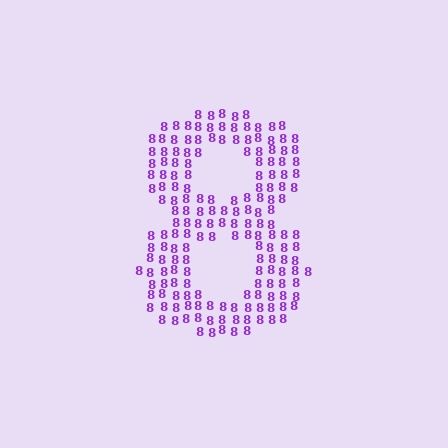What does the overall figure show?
The overall figure shows the digit 8.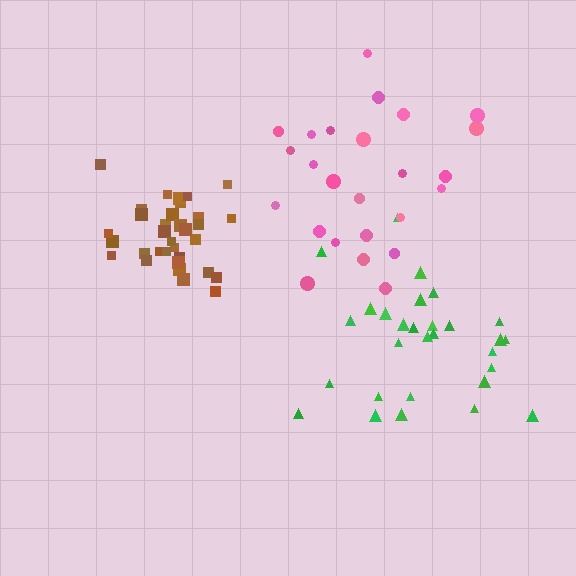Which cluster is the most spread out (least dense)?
Pink.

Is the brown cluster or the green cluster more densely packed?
Brown.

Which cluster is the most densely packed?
Brown.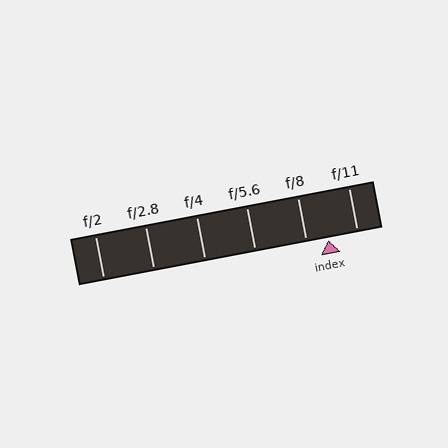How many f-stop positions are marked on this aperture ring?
There are 6 f-stop positions marked.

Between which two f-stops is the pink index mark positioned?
The index mark is between f/8 and f/11.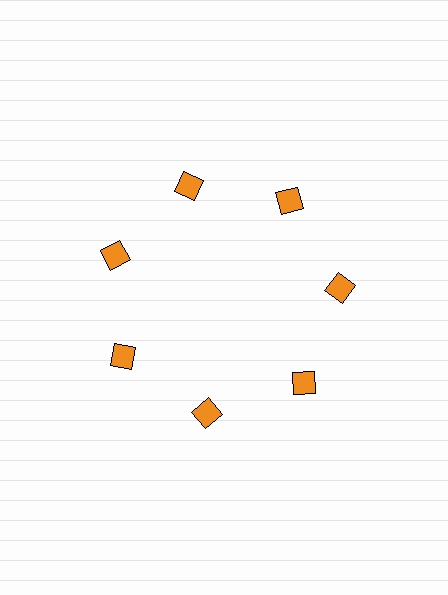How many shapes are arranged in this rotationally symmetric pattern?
There are 7 shapes, arranged in 7 groups of 1.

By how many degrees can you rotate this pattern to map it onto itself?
The pattern maps onto itself every 51 degrees of rotation.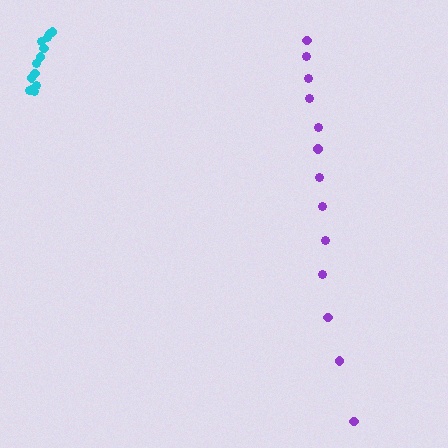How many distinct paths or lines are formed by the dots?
There are 2 distinct paths.